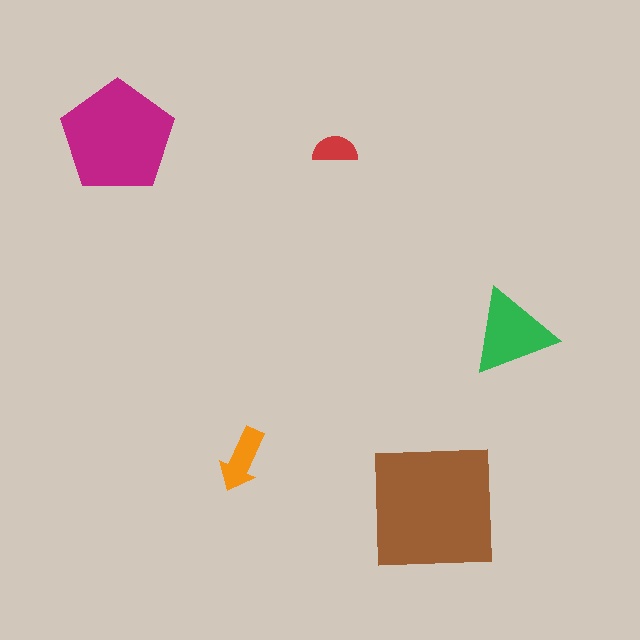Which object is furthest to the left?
The magenta pentagon is leftmost.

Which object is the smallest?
The red semicircle.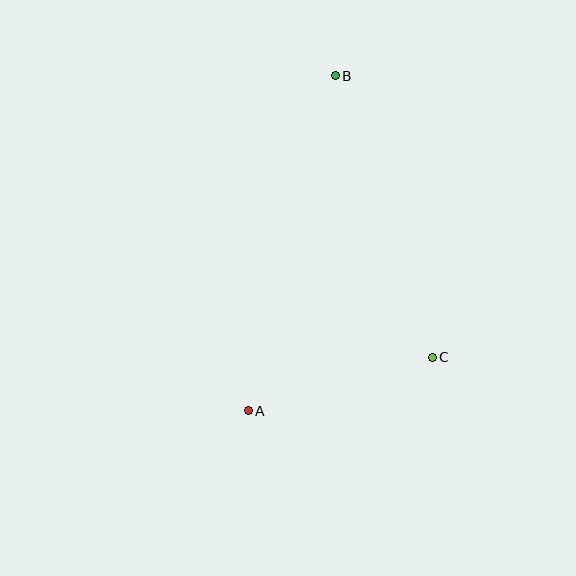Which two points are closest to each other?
Points A and C are closest to each other.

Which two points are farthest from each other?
Points A and B are farthest from each other.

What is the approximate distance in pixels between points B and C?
The distance between B and C is approximately 298 pixels.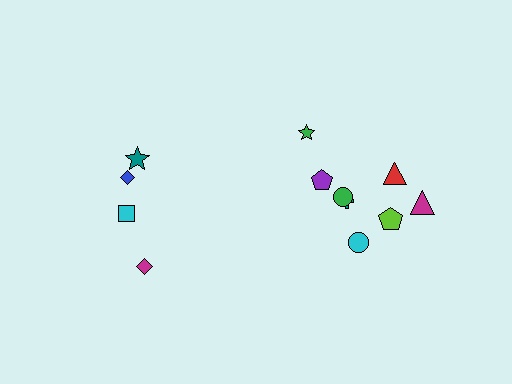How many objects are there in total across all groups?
There are 12 objects.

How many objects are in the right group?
There are 8 objects.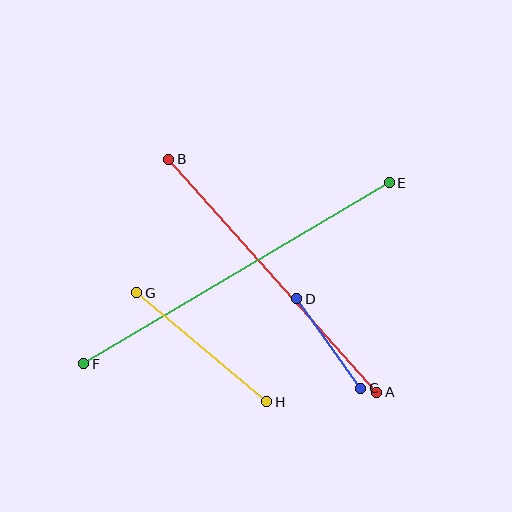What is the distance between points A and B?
The distance is approximately 312 pixels.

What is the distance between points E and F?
The distance is approximately 355 pixels.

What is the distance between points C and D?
The distance is approximately 110 pixels.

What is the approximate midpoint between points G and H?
The midpoint is at approximately (202, 347) pixels.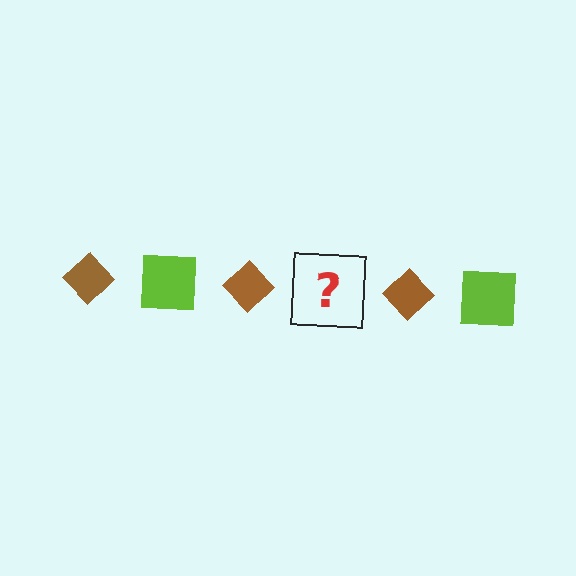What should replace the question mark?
The question mark should be replaced with a lime square.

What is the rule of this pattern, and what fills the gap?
The rule is that the pattern alternates between brown diamond and lime square. The gap should be filled with a lime square.